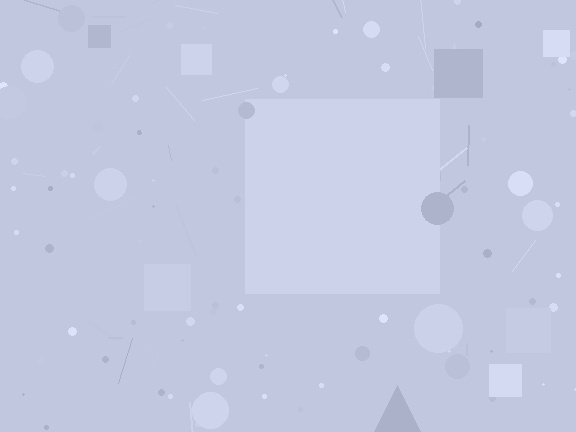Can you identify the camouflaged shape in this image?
The camouflaged shape is a square.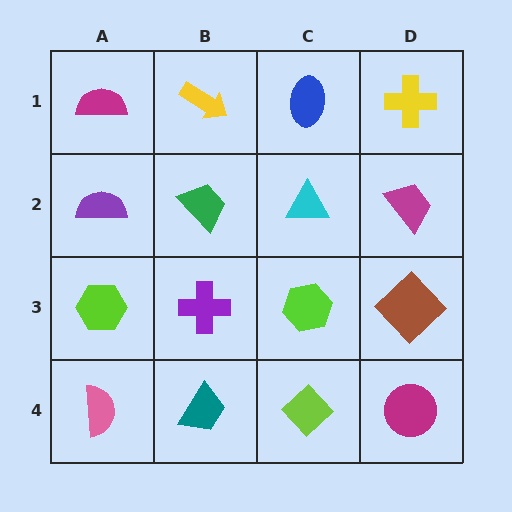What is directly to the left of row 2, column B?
A purple semicircle.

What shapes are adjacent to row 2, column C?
A blue ellipse (row 1, column C), a lime hexagon (row 3, column C), a green trapezoid (row 2, column B), a magenta trapezoid (row 2, column D).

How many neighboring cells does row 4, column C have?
3.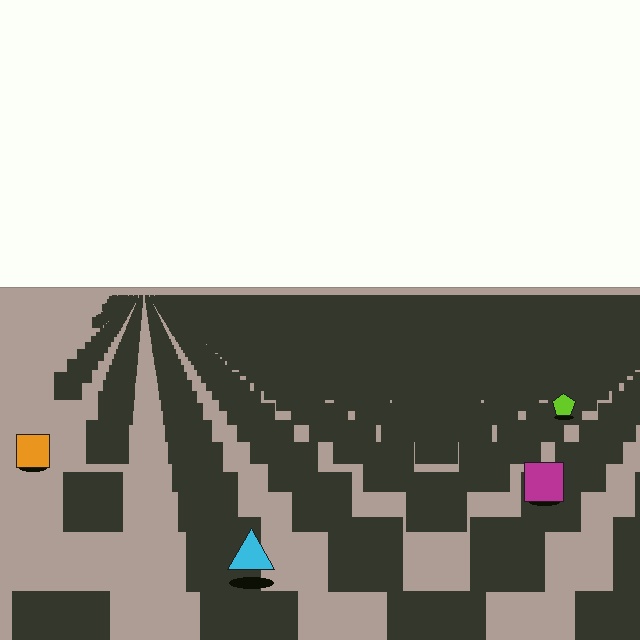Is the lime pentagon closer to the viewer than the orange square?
No. The orange square is closer — you can tell from the texture gradient: the ground texture is coarser near it.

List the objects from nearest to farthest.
From nearest to farthest: the cyan triangle, the magenta square, the orange square, the lime pentagon.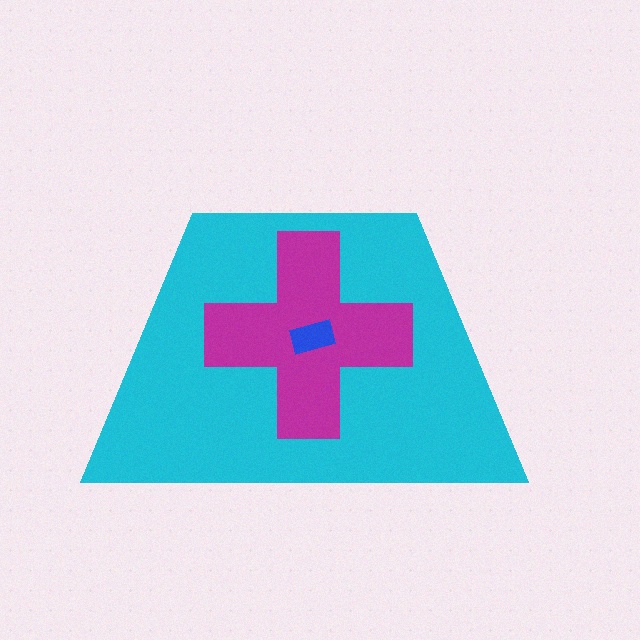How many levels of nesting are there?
3.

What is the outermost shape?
The cyan trapezoid.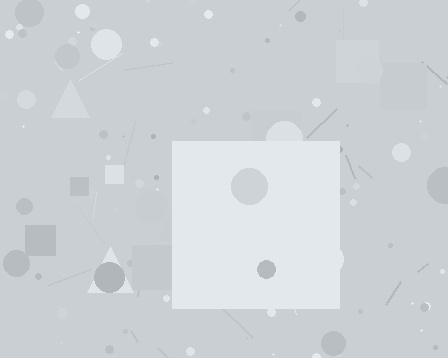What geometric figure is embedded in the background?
A square is embedded in the background.